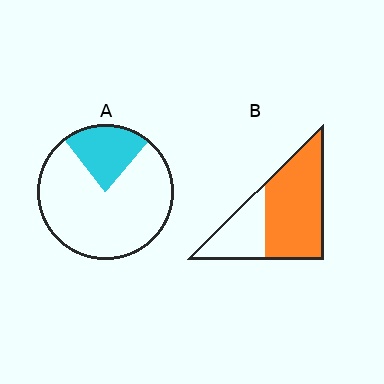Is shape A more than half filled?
No.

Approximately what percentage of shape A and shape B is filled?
A is approximately 20% and B is approximately 65%.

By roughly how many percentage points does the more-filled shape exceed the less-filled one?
By roughly 45 percentage points (B over A).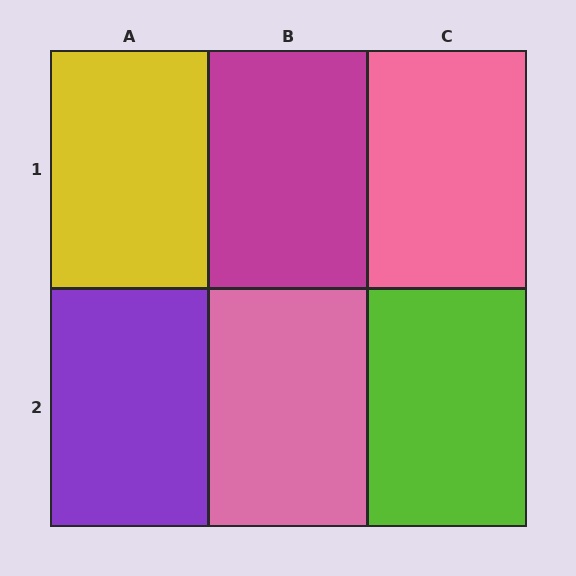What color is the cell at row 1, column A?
Yellow.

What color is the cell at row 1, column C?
Pink.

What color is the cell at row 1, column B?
Magenta.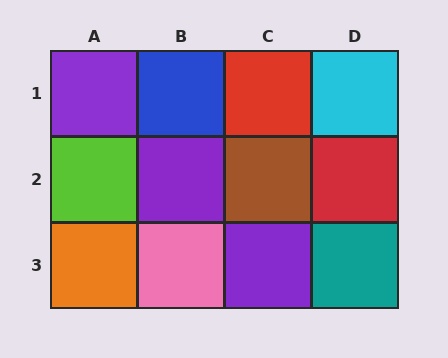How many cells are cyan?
1 cell is cyan.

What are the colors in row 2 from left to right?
Lime, purple, brown, red.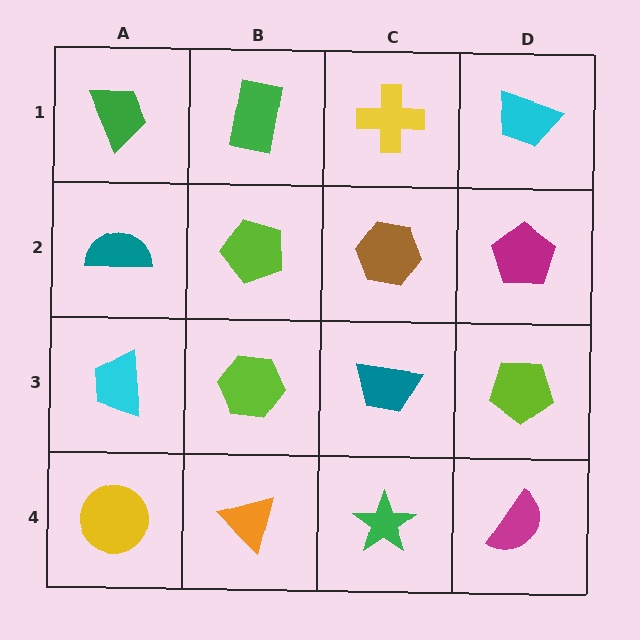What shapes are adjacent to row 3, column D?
A magenta pentagon (row 2, column D), a magenta semicircle (row 4, column D), a teal trapezoid (row 3, column C).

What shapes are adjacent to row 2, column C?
A yellow cross (row 1, column C), a teal trapezoid (row 3, column C), a lime pentagon (row 2, column B), a magenta pentagon (row 2, column D).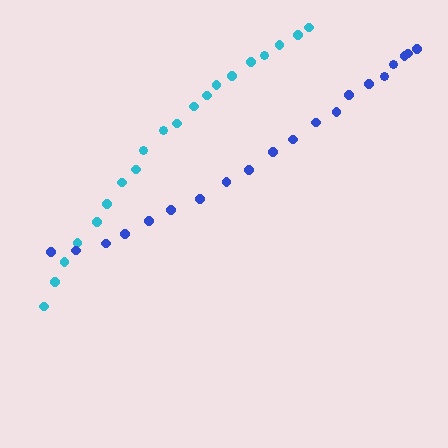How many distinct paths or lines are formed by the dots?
There are 2 distinct paths.